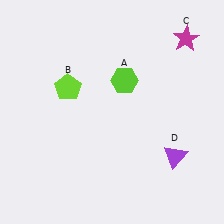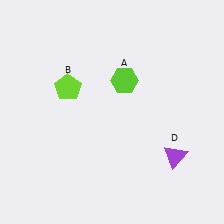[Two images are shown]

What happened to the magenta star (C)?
The magenta star (C) was removed in Image 2. It was in the top-right area of Image 1.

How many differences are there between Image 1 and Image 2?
There is 1 difference between the two images.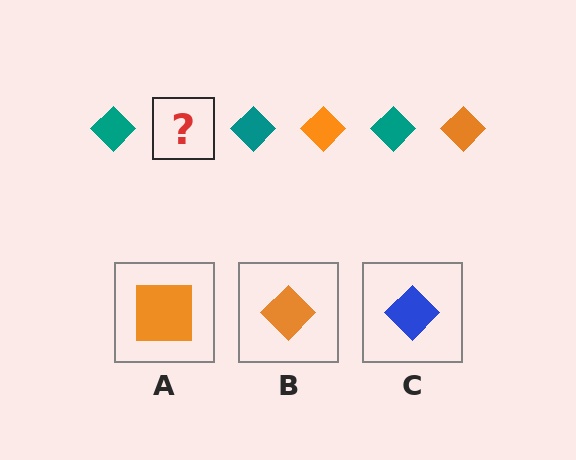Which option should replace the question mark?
Option B.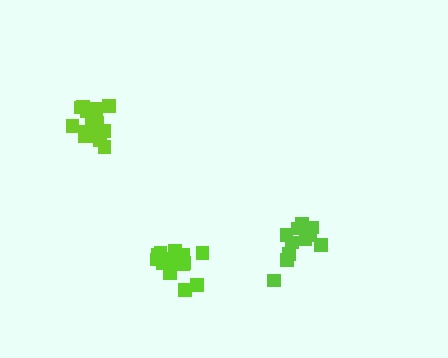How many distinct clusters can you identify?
There are 3 distinct clusters.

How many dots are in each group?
Group 1: 11 dots, Group 2: 17 dots, Group 3: 13 dots (41 total).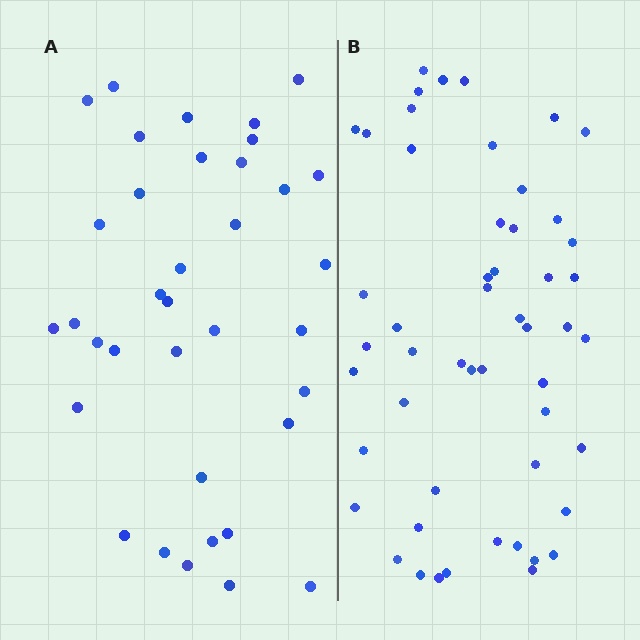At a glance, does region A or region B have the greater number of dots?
Region B (the right region) has more dots.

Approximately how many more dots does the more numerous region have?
Region B has approximately 15 more dots than region A.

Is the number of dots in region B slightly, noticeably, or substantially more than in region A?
Region B has noticeably more, but not dramatically so. The ratio is roughly 1.4 to 1.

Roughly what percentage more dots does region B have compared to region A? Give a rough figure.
About 45% more.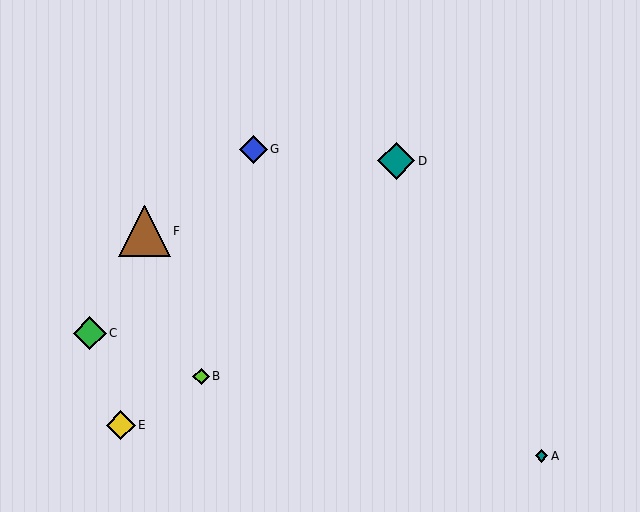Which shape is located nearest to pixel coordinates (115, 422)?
The yellow diamond (labeled E) at (121, 425) is nearest to that location.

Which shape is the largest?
The brown triangle (labeled F) is the largest.